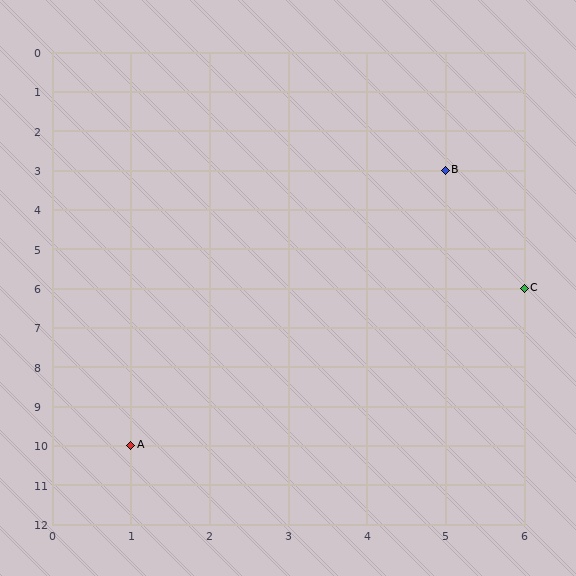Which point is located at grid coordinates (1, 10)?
Point A is at (1, 10).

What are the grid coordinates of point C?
Point C is at grid coordinates (6, 6).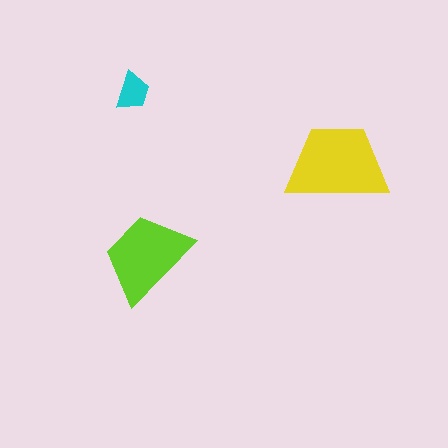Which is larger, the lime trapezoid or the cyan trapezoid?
The lime one.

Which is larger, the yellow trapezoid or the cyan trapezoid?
The yellow one.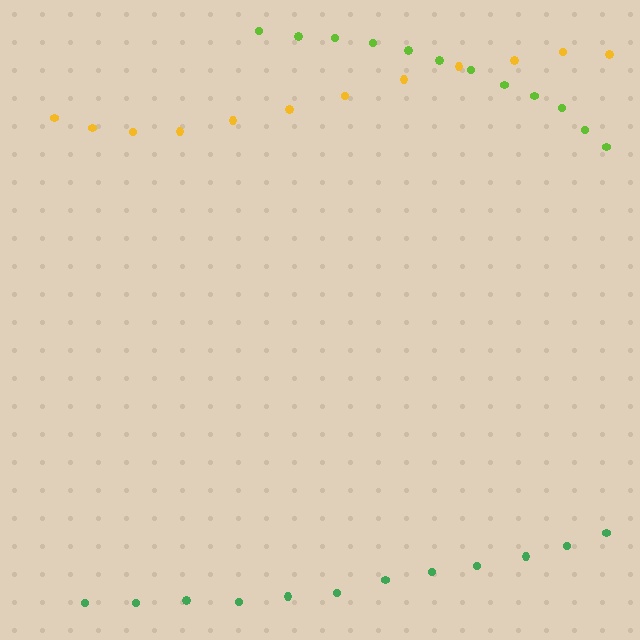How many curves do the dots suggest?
There are 3 distinct paths.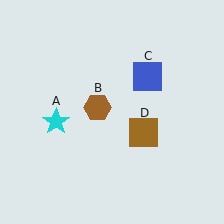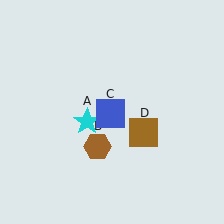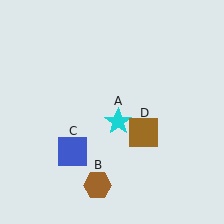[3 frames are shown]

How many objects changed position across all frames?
3 objects changed position: cyan star (object A), brown hexagon (object B), blue square (object C).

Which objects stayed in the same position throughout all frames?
Brown square (object D) remained stationary.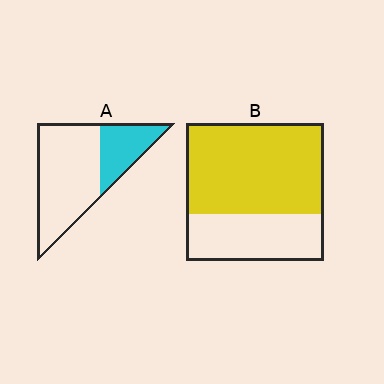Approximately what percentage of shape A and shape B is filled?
A is approximately 30% and B is approximately 65%.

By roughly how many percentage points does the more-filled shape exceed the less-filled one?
By roughly 35 percentage points (B over A).